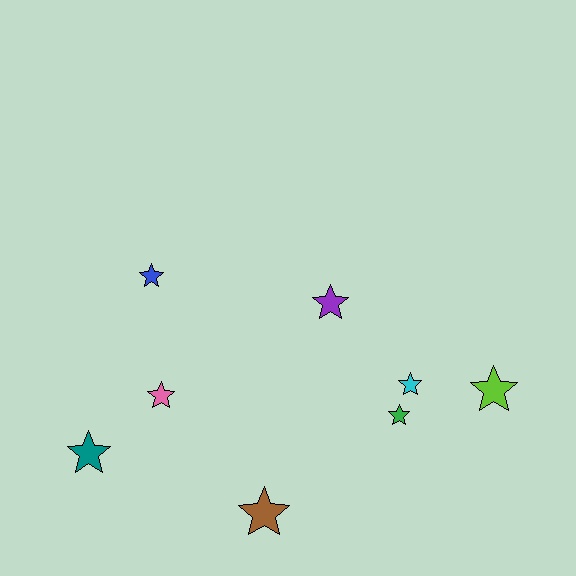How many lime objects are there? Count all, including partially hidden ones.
There is 1 lime object.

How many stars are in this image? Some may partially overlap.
There are 8 stars.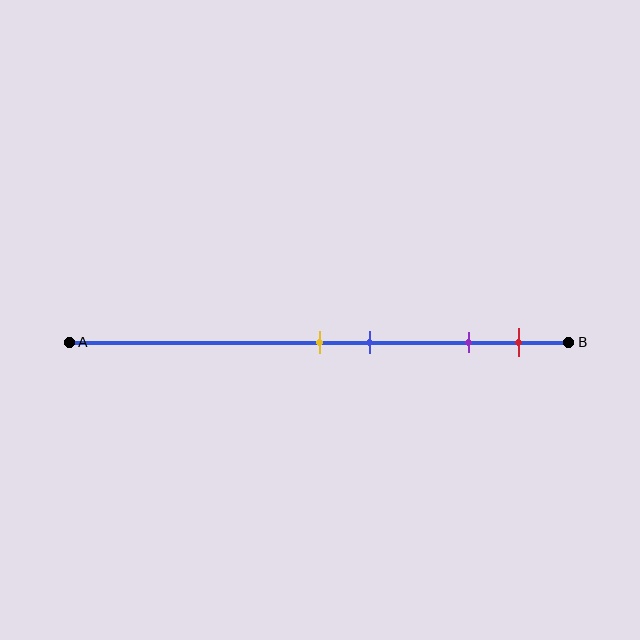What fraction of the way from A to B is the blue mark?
The blue mark is approximately 60% (0.6) of the way from A to B.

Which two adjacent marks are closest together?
The yellow and blue marks are the closest adjacent pair.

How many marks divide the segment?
There are 4 marks dividing the segment.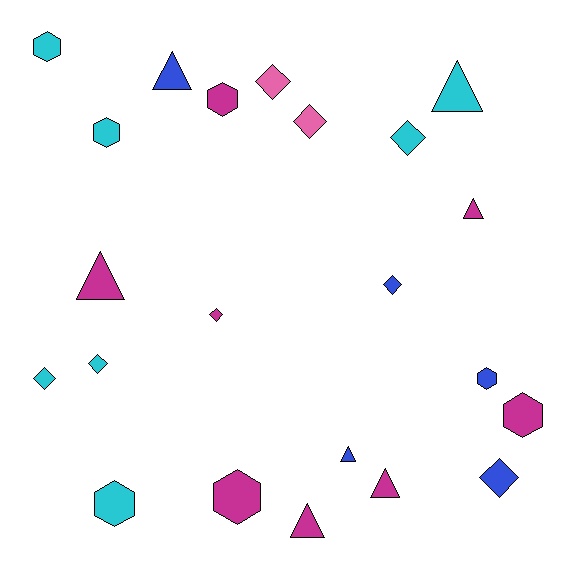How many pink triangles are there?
There are no pink triangles.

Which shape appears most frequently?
Diamond, with 8 objects.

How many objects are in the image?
There are 22 objects.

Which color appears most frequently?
Magenta, with 8 objects.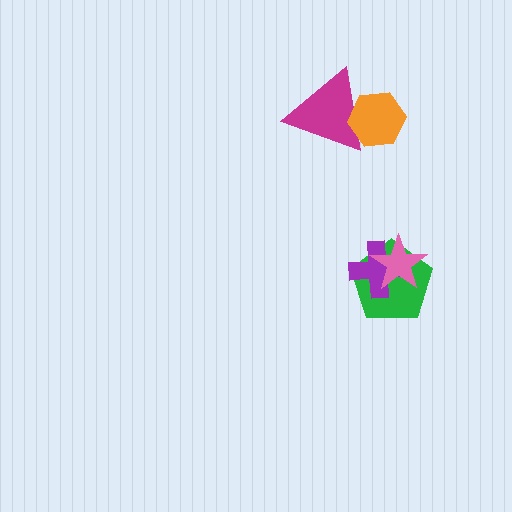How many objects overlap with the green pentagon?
2 objects overlap with the green pentagon.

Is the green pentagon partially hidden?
Yes, it is partially covered by another shape.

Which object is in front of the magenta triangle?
The orange hexagon is in front of the magenta triangle.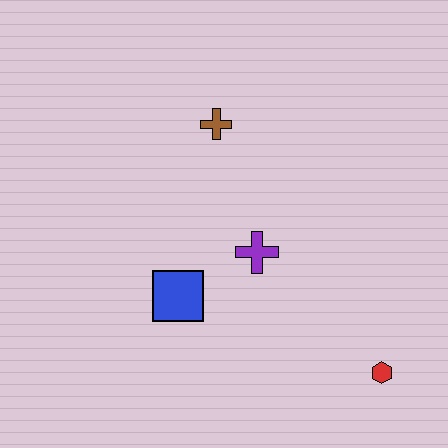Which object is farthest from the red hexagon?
The brown cross is farthest from the red hexagon.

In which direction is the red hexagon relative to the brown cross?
The red hexagon is below the brown cross.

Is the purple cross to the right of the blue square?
Yes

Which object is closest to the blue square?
The purple cross is closest to the blue square.